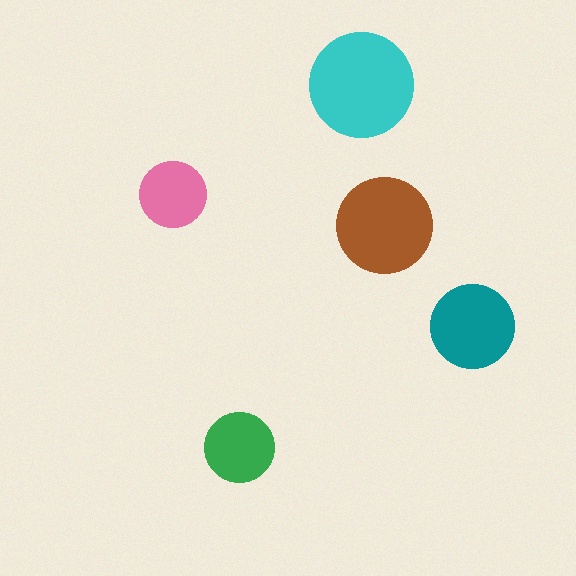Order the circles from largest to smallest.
the cyan one, the brown one, the teal one, the green one, the pink one.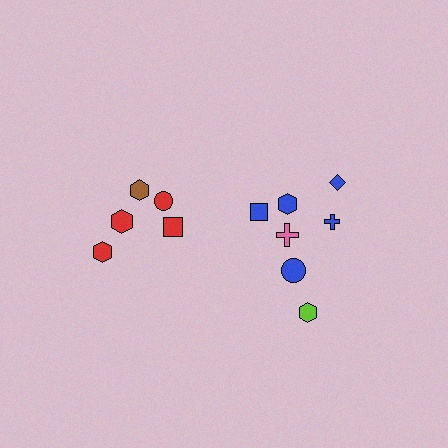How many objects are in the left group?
There are 5 objects.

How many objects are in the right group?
There are 7 objects.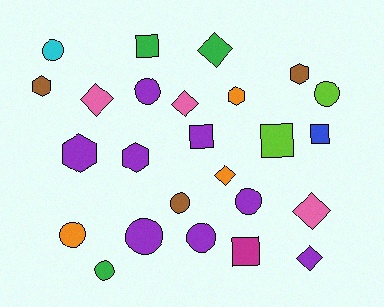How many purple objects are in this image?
There are 8 purple objects.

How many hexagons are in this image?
There are 5 hexagons.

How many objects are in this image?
There are 25 objects.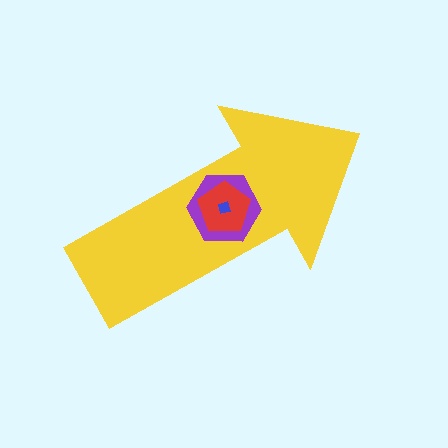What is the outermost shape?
The yellow arrow.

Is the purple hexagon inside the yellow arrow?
Yes.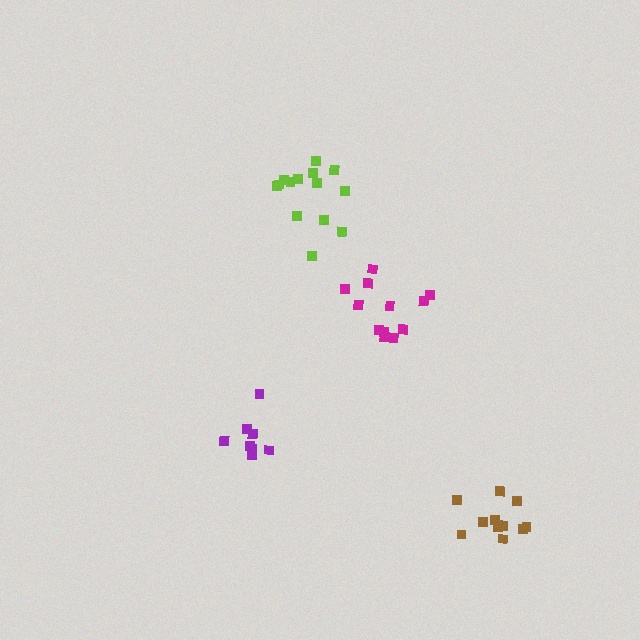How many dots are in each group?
Group 1: 14 dots, Group 2: 11 dots, Group 3: 12 dots, Group 4: 8 dots (45 total).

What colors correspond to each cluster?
The clusters are colored: lime, brown, magenta, purple.